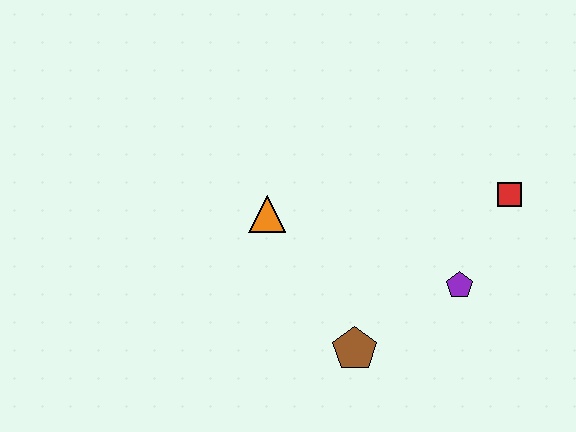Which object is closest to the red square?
The purple pentagon is closest to the red square.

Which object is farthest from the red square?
The orange triangle is farthest from the red square.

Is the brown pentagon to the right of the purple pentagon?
No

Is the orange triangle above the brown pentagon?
Yes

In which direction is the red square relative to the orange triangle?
The red square is to the right of the orange triangle.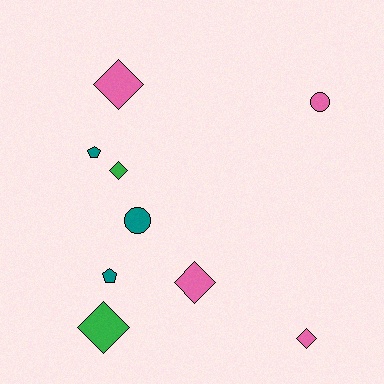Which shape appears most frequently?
Diamond, with 5 objects.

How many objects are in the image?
There are 9 objects.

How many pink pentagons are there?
There are no pink pentagons.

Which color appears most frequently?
Pink, with 4 objects.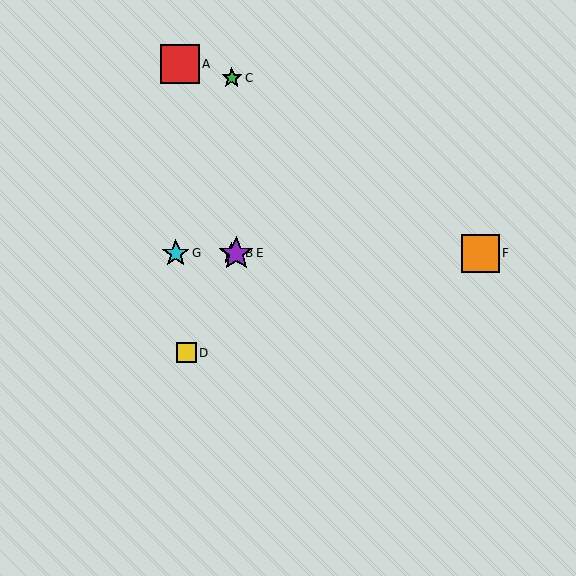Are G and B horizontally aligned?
Yes, both are at y≈254.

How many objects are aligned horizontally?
4 objects (B, E, F, G) are aligned horizontally.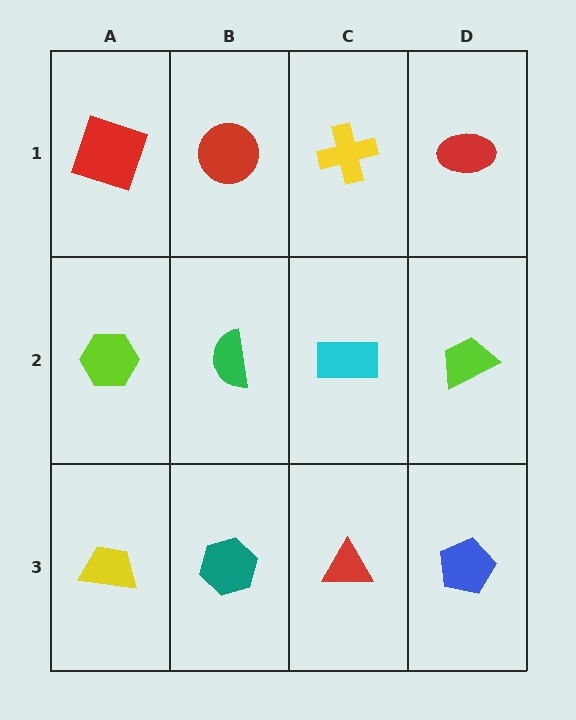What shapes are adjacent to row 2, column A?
A red square (row 1, column A), a yellow trapezoid (row 3, column A), a green semicircle (row 2, column B).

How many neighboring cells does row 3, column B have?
3.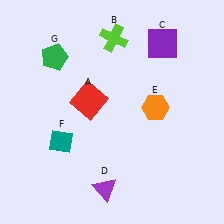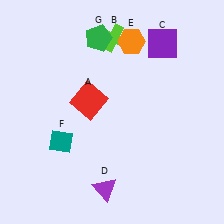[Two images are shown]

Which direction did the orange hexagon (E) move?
The orange hexagon (E) moved up.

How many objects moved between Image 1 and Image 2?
2 objects moved between the two images.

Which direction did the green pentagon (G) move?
The green pentagon (G) moved right.